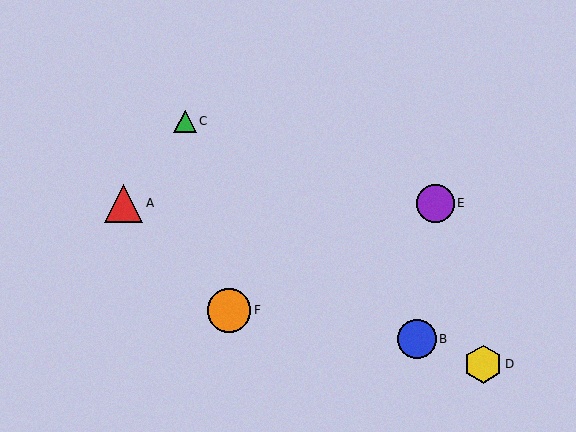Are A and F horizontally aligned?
No, A is at y≈203 and F is at y≈310.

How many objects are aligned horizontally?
2 objects (A, E) are aligned horizontally.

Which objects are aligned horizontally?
Objects A, E are aligned horizontally.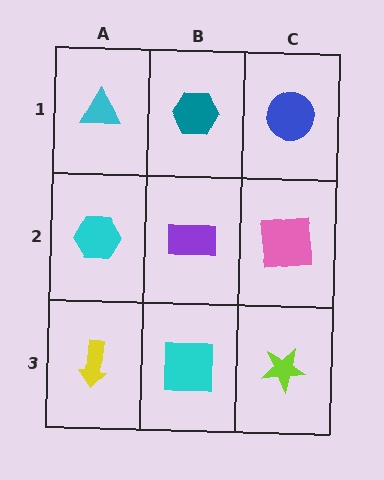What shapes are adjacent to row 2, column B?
A teal hexagon (row 1, column B), a cyan square (row 3, column B), a cyan hexagon (row 2, column A), a pink square (row 2, column C).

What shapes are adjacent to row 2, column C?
A blue circle (row 1, column C), a lime star (row 3, column C), a purple rectangle (row 2, column B).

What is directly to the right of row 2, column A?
A purple rectangle.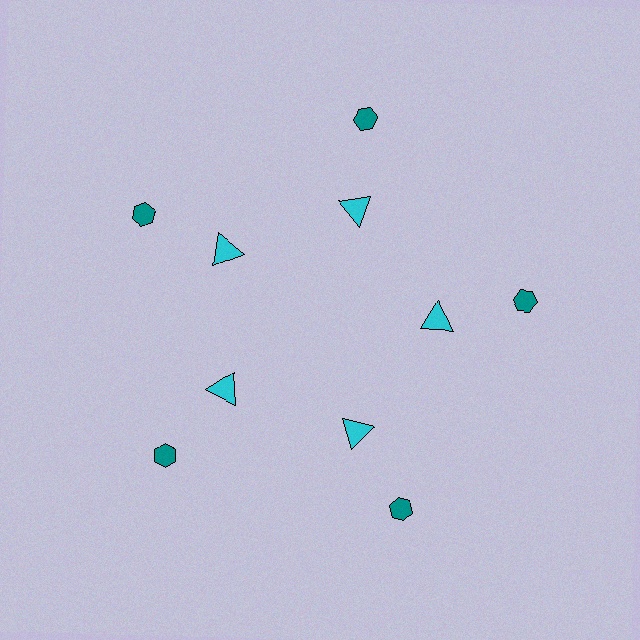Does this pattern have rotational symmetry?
Yes, this pattern has 5-fold rotational symmetry. It looks the same after rotating 72 degrees around the center.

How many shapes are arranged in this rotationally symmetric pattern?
There are 10 shapes, arranged in 5 groups of 2.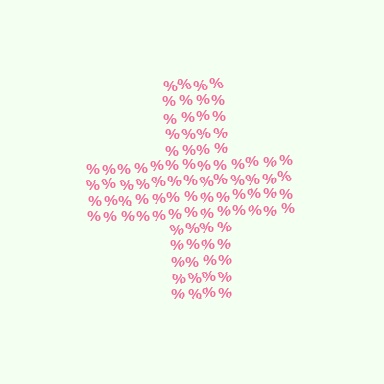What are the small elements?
The small elements are percent signs.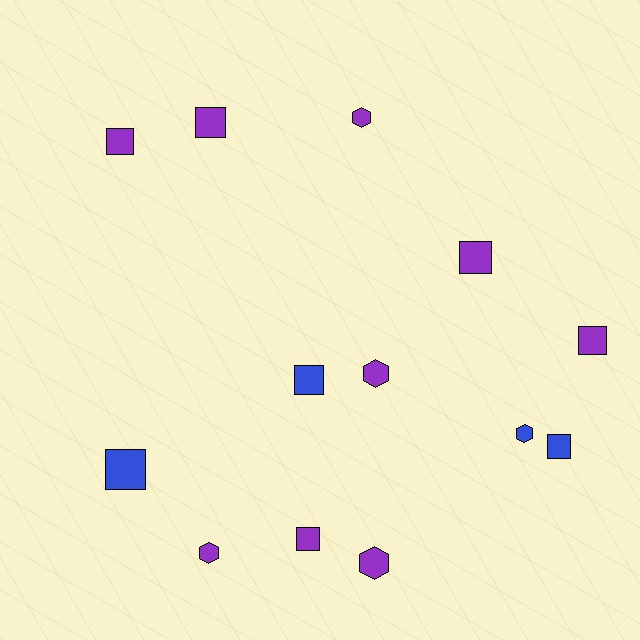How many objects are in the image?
There are 13 objects.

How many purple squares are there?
There are 5 purple squares.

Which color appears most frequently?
Purple, with 9 objects.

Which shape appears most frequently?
Square, with 8 objects.